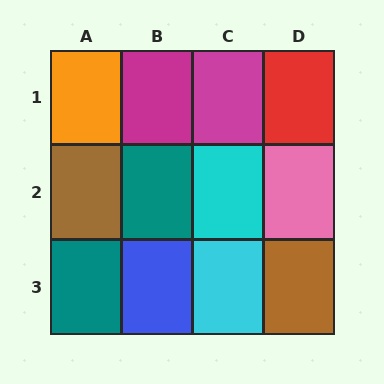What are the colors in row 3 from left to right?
Teal, blue, cyan, brown.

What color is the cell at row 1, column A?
Orange.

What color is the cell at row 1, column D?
Red.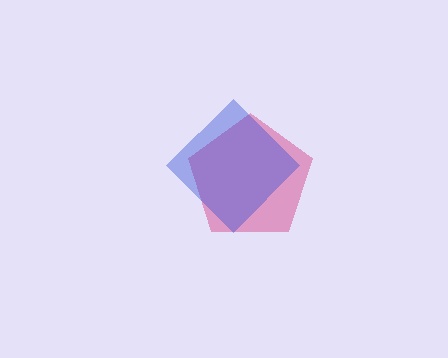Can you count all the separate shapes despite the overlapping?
Yes, there are 2 separate shapes.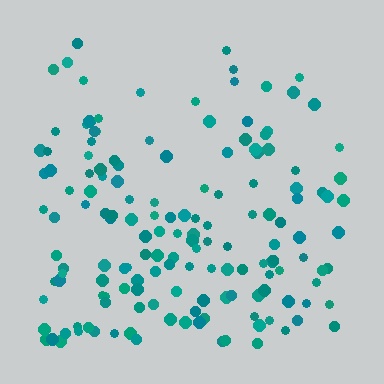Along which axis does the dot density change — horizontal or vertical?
Vertical.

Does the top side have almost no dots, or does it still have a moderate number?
Still a moderate number, just noticeably fewer than the bottom.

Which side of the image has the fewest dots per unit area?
The top.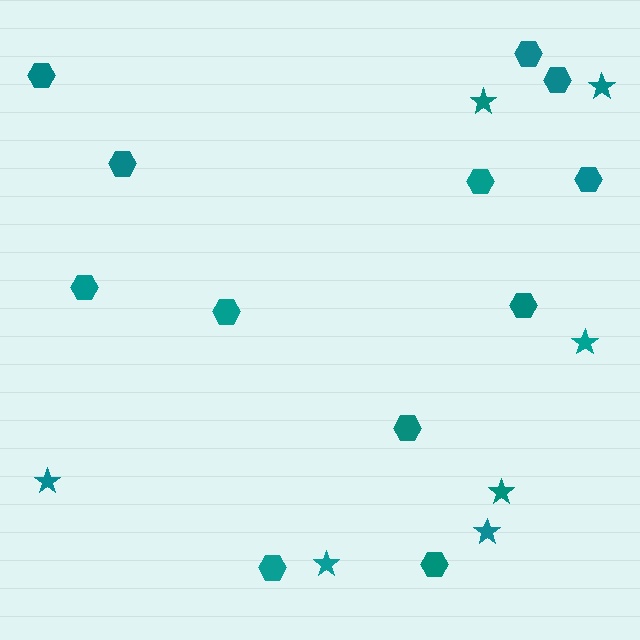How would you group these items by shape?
There are 2 groups: one group of stars (7) and one group of hexagons (12).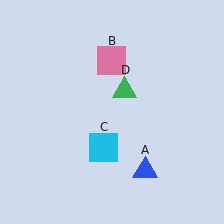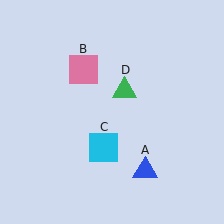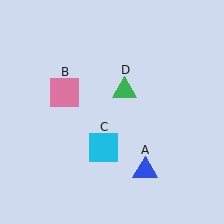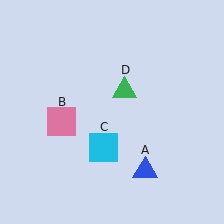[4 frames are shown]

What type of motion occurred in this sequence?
The pink square (object B) rotated counterclockwise around the center of the scene.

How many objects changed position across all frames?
1 object changed position: pink square (object B).